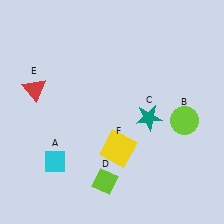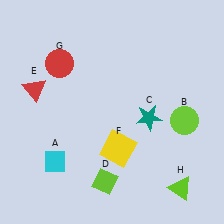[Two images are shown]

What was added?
A red circle (G), a lime triangle (H) were added in Image 2.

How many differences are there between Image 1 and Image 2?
There are 2 differences between the two images.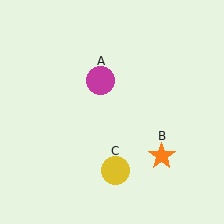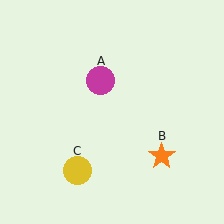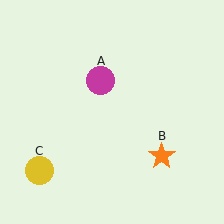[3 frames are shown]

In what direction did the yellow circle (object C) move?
The yellow circle (object C) moved left.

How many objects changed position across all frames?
1 object changed position: yellow circle (object C).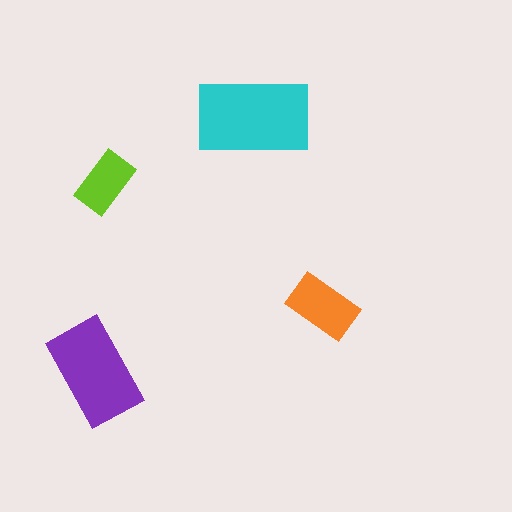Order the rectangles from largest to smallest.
the cyan one, the purple one, the orange one, the lime one.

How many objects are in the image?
There are 4 objects in the image.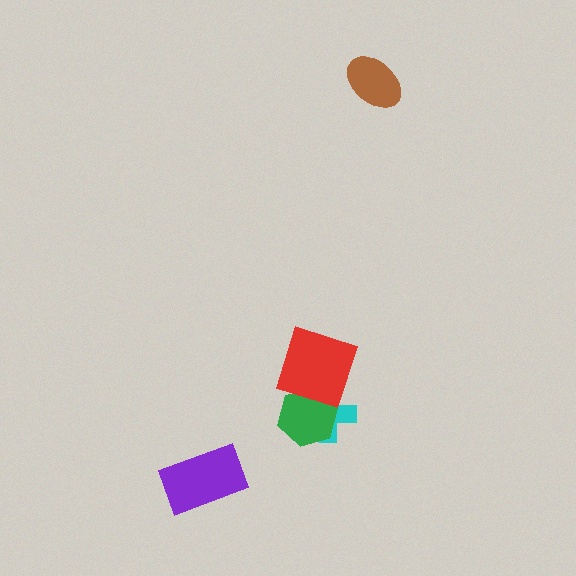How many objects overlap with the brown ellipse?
0 objects overlap with the brown ellipse.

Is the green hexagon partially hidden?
Yes, it is partially covered by another shape.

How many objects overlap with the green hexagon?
2 objects overlap with the green hexagon.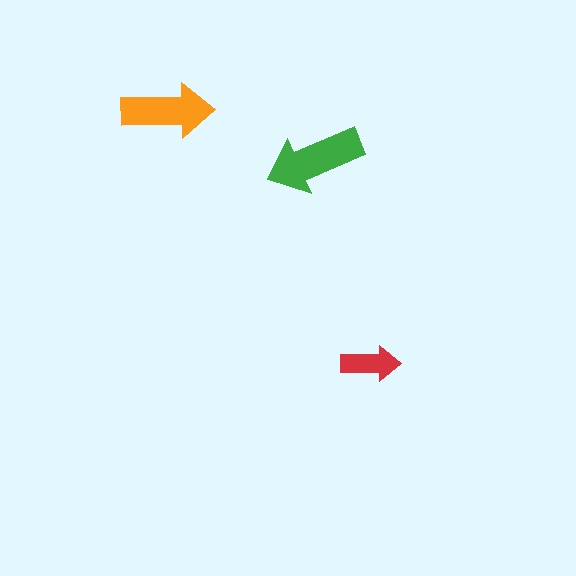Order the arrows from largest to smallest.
the green one, the orange one, the red one.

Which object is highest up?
The orange arrow is topmost.